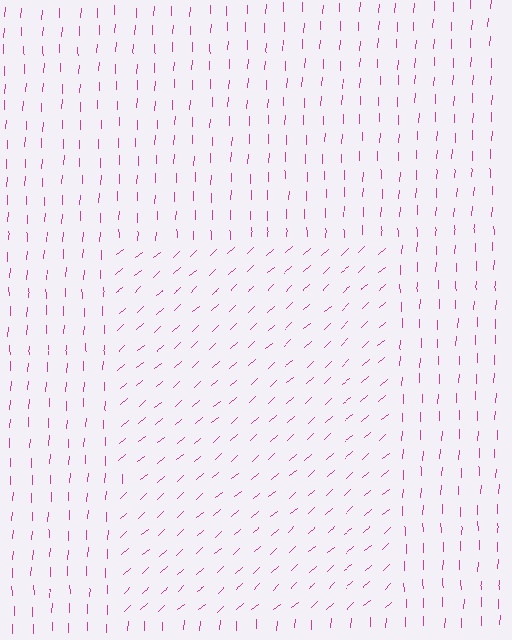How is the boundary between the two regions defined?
The boundary is defined purely by a change in line orientation (approximately 45 degrees difference). All lines are the same color and thickness.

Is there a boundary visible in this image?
Yes, there is a texture boundary formed by a change in line orientation.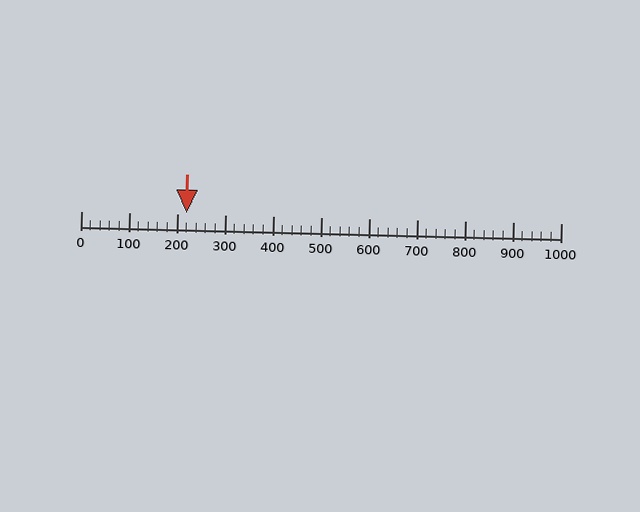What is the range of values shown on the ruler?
The ruler shows values from 0 to 1000.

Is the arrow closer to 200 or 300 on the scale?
The arrow is closer to 200.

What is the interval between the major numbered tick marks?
The major tick marks are spaced 100 units apart.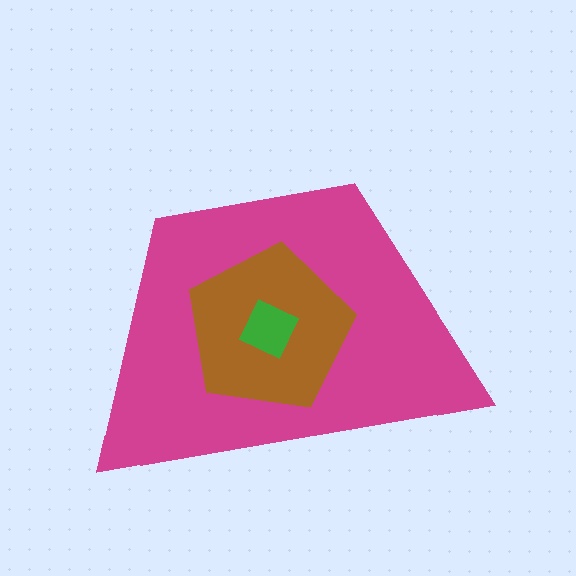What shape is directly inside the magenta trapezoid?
The brown pentagon.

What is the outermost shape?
The magenta trapezoid.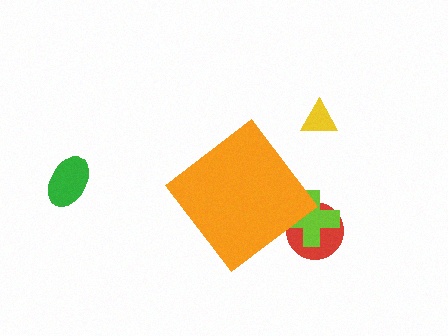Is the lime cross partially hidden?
Yes, the lime cross is partially hidden behind the orange diamond.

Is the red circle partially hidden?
Yes, the red circle is partially hidden behind the orange diamond.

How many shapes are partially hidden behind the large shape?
2 shapes are partially hidden.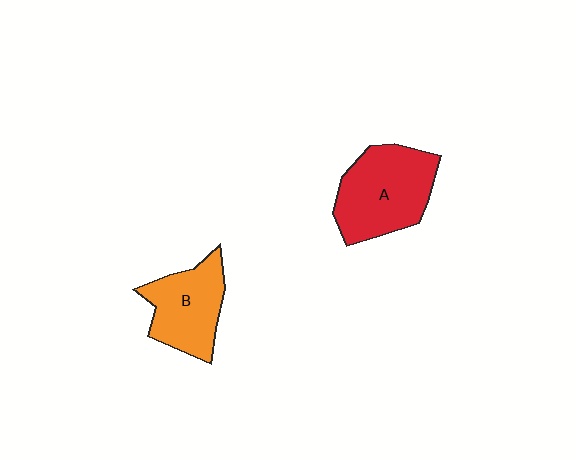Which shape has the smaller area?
Shape B (orange).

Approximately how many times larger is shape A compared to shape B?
Approximately 1.3 times.